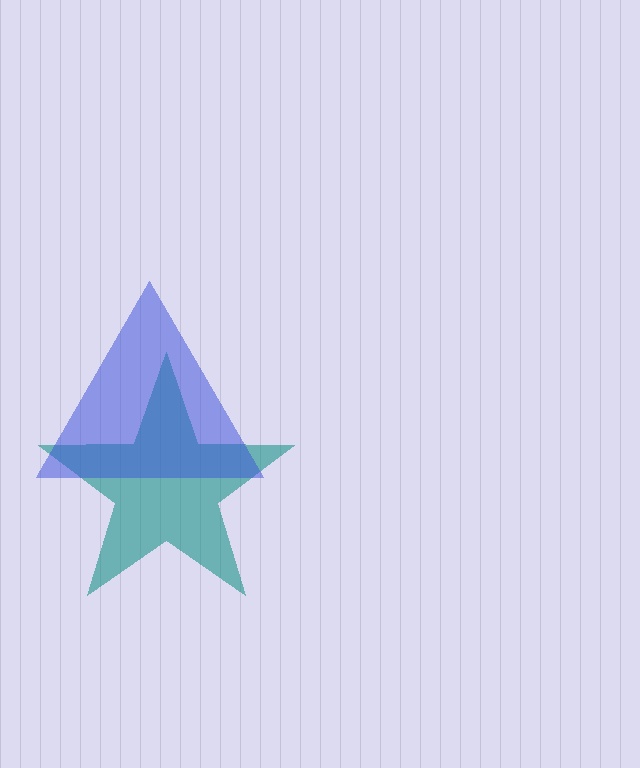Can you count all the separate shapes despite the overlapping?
Yes, there are 2 separate shapes.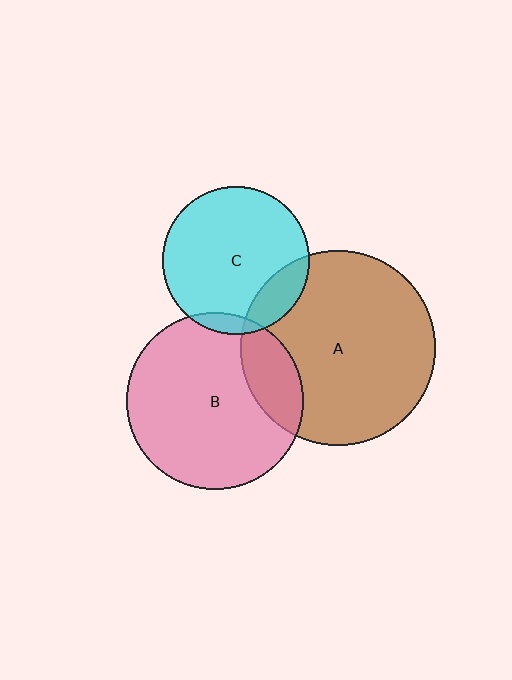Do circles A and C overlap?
Yes.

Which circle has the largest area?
Circle A (brown).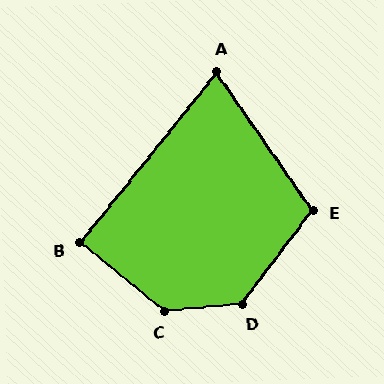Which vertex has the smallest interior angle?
A, at approximately 74 degrees.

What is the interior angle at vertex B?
Approximately 91 degrees (approximately right).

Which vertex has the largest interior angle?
C, at approximately 135 degrees.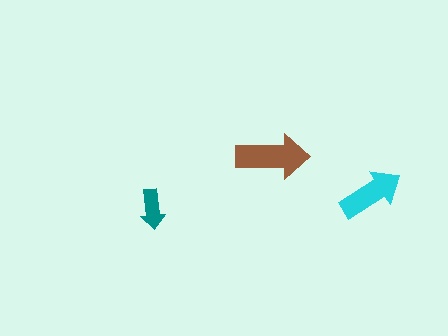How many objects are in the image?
There are 3 objects in the image.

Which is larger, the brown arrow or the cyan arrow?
The brown one.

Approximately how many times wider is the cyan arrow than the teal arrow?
About 1.5 times wider.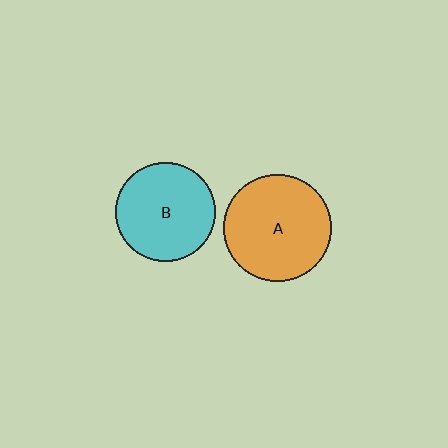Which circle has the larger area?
Circle A (orange).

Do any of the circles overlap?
No, none of the circles overlap.